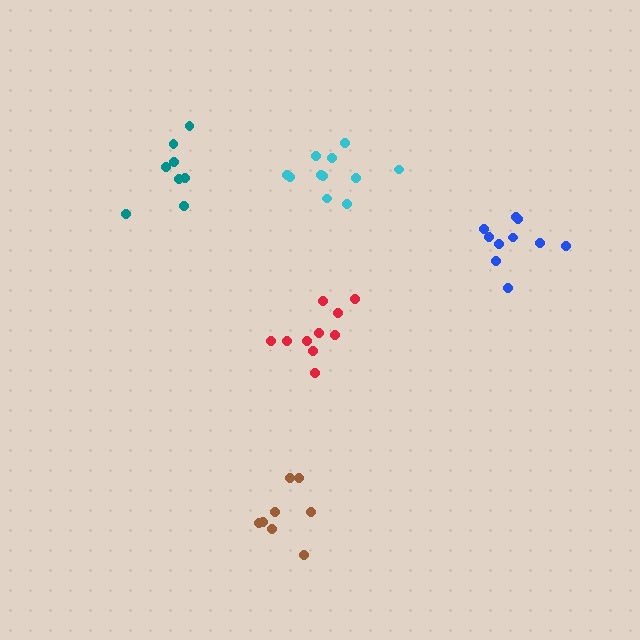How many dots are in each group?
Group 1: 8 dots, Group 2: 10 dots, Group 3: 10 dots, Group 4: 8 dots, Group 5: 11 dots (47 total).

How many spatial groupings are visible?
There are 5 spatial groupings.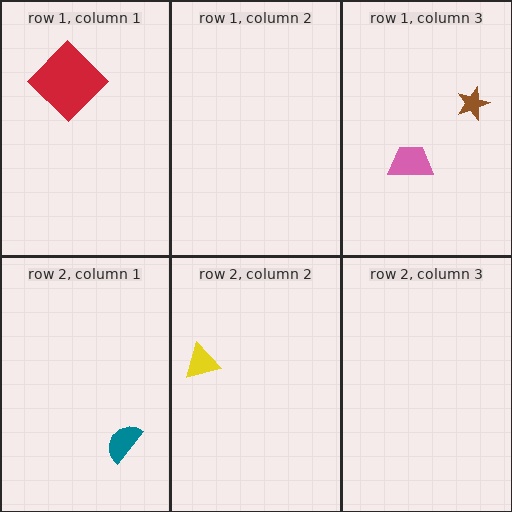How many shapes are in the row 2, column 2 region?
1.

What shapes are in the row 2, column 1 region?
The teal semicircle.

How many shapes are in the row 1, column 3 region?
2.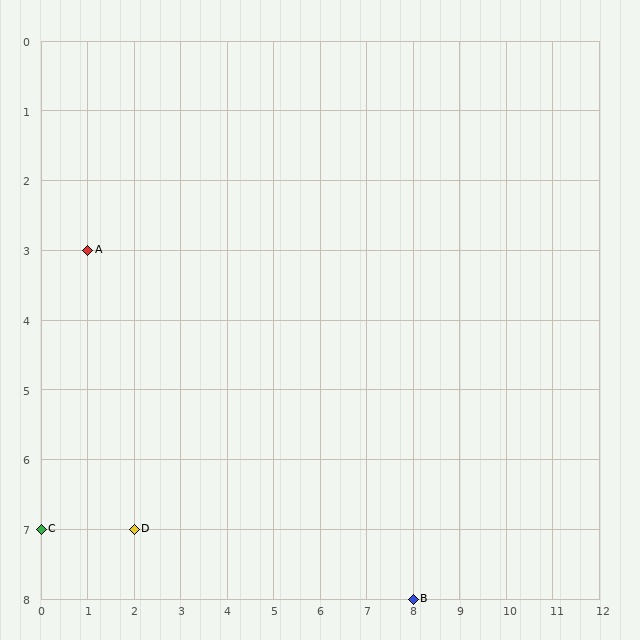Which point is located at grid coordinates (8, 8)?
Point B is at (8, 8).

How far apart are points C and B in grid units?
Points C and B are 8 columns and 1 row apart (about 8.1 grid units diagonally).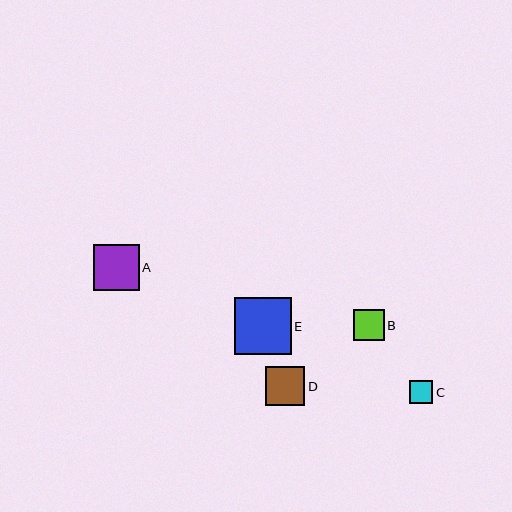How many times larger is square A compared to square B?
Square A is approximately 1.5 times the size of square B.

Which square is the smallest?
Square C is the smallest with a size of approximately 24 pixels.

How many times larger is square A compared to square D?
Square A is approximately 1.2 times the size of square D.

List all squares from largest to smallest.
From largest to smallest: E, A, D, B, C.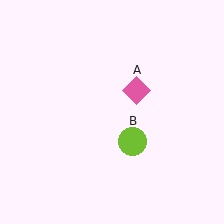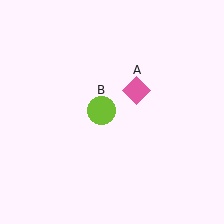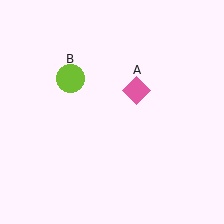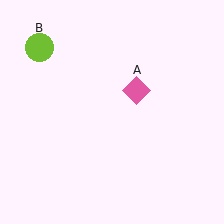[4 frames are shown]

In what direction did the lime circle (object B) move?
The lime circle (object B) moved up and to the left.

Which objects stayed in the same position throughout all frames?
Pink diamond (object A) remained stationary.